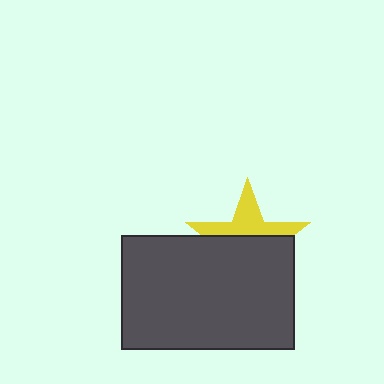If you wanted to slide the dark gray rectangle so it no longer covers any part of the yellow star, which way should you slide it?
Slide it down — that is the most direct way to separate the two shapes.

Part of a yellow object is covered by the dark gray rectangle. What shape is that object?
It is a star.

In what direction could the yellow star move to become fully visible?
The yellow star could move up. That would shift it out from behind the dark gray rectangle entirely.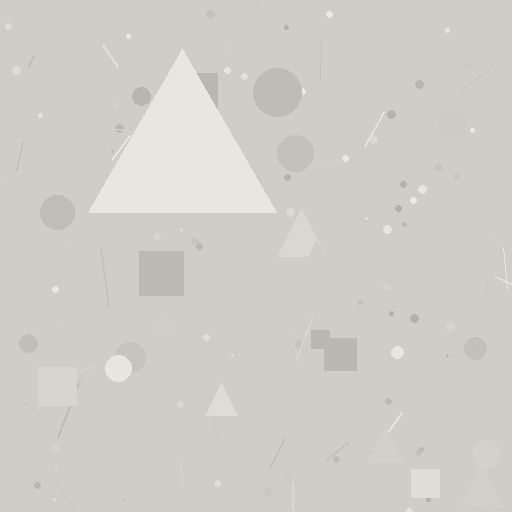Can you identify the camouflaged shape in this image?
The camouflaged shape is a triangle.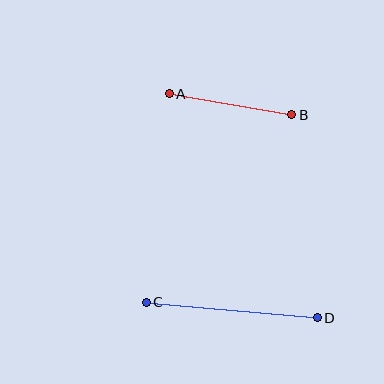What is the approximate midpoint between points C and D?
The midpoint is at approximately (232, 310) pixels.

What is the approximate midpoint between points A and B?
The midpoint is at approximately (230, 104) pixels.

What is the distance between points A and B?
The distance is approximately 124 pixels.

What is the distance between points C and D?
The distance is approximately 171 pixels.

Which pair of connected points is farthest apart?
Points C and D are farthest apart.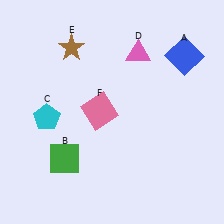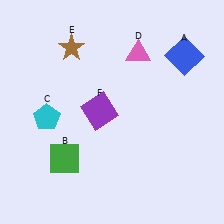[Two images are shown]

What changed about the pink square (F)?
In Image 1, F is pink. In Image 2, it changed to purple.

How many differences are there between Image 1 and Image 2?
There is 1 difference between the two images.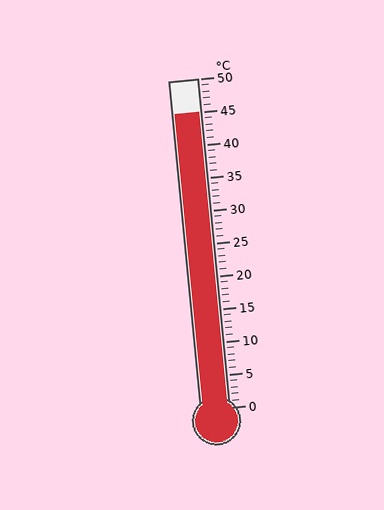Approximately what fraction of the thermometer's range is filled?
The thermometer is filled to approximately 90% of its range.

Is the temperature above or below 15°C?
The temperature is above 15°C.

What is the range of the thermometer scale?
The thermometer scale ranges from 0°C to 50°C.